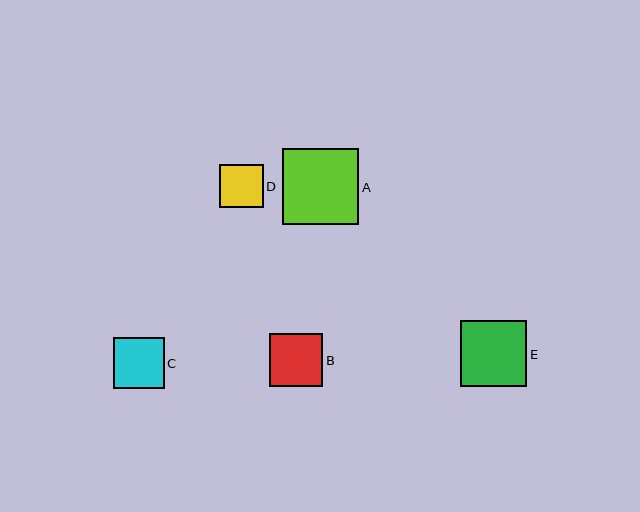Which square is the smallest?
Square D is the smallest with a size of approximately 43 pixels.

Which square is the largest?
Square A is the largest with a size of approximately 76 pixels.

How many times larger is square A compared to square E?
Square A is approximately 1.1 times the size of square E.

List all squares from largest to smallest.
From largest to smallest: A, E, B, C, D.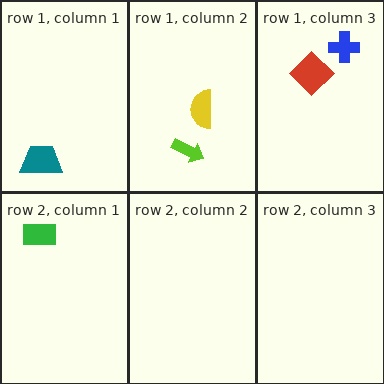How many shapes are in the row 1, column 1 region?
1.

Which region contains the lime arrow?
The row 1, column 2 region.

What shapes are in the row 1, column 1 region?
The teal trapezoid.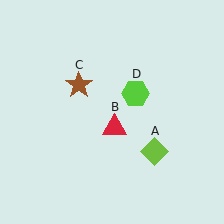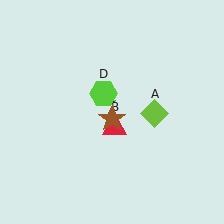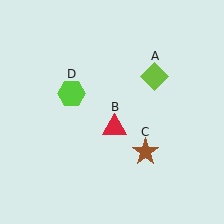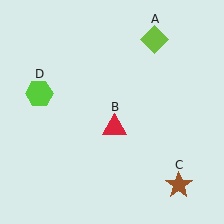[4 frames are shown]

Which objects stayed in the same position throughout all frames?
Red triangle (object B) remained stationary.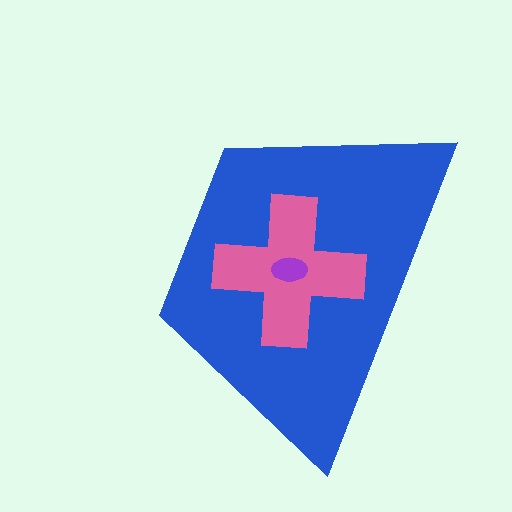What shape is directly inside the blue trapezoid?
The pink cross.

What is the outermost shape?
The blue trapezoid.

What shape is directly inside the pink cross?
The purple ellipse.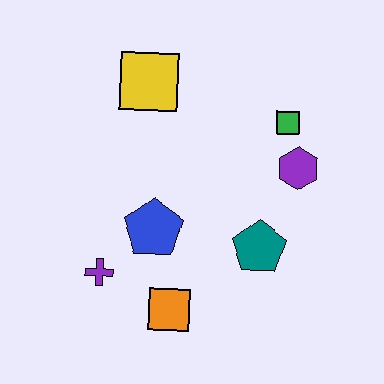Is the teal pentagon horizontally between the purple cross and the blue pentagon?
No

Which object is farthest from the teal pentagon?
The yellow square is farthest from the teal pentagon.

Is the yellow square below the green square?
No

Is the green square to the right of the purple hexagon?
No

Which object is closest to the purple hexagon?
The green square is closest to the purple hexagon.